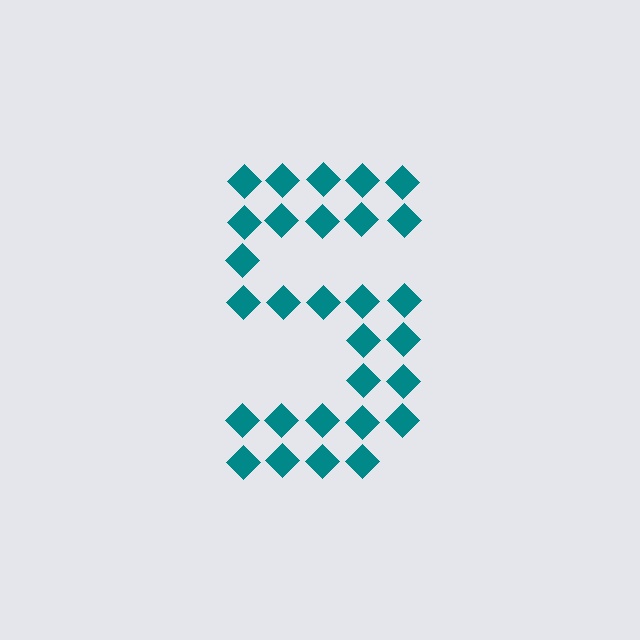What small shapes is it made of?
It is made of small diamonds.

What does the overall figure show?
The overall figure shows the digit 5.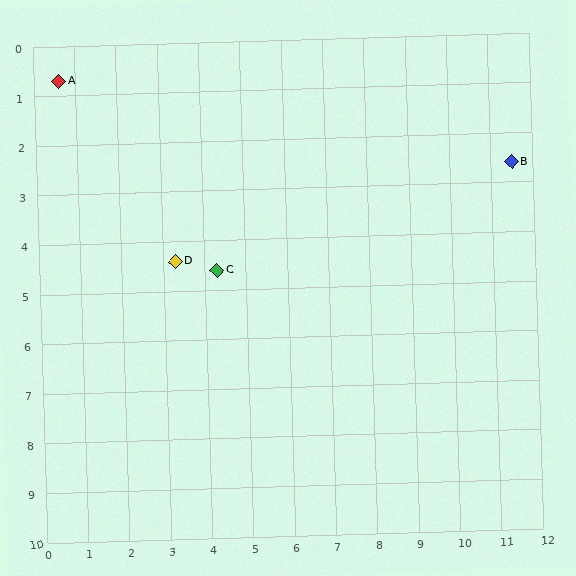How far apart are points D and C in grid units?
Points D and C are about 1.0 grid units apart.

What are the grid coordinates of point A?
Point A is at approximately (0.6, 0.7).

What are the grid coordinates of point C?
Point C is at approximately (4.3, 4.6).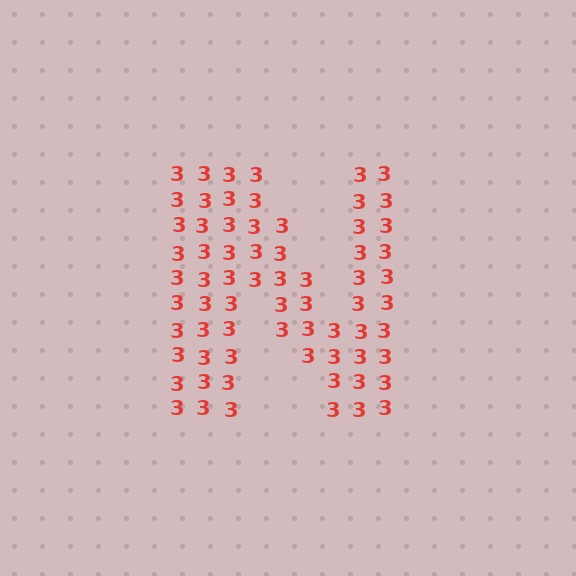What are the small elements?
The small elements are digit 3's.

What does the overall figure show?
The overall figure shows the letter N.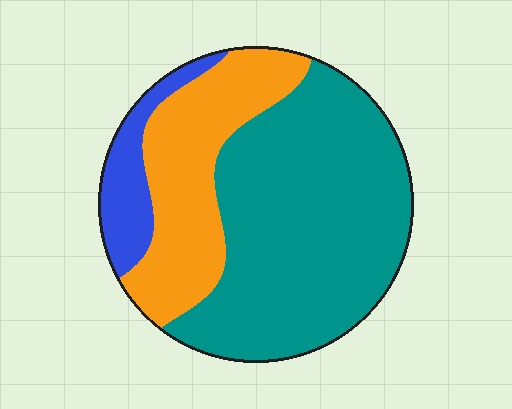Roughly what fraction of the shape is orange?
Orange takes up about one quarter (1/4) of the shape.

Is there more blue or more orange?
Orange.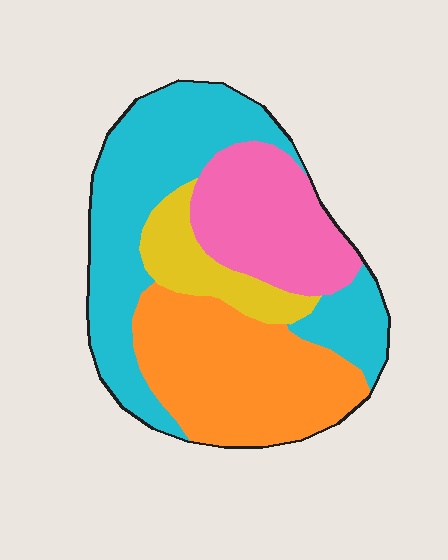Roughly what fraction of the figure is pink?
Pink covers roughly 20% of the figure.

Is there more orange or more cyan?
Cyan.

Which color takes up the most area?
Cyan, at roughly 40%.